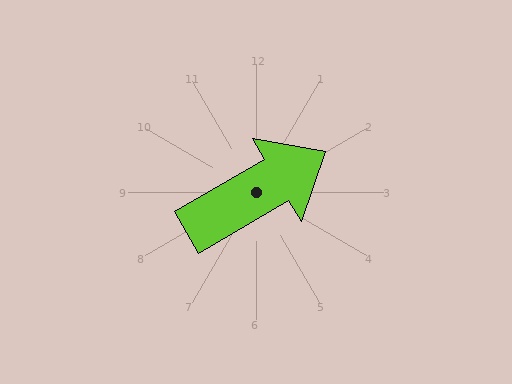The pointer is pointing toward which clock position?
Roughly 2 o'clock.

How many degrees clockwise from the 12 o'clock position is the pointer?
Approximately 60 degrees.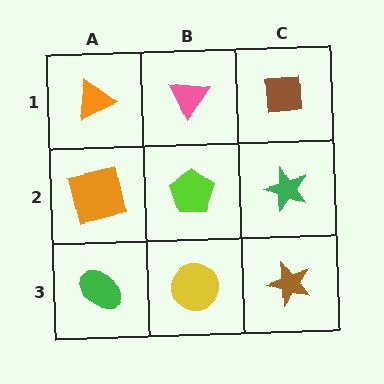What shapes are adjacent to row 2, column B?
A pink triangle (row 1, column B), a yellow circle (row 3, column B), an orange square (row 2, column A), a green star (row 2, column C).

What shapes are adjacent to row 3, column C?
A green star (row 2, column C), a yellow circle (row 3, column B).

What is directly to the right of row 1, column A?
A pink triangle.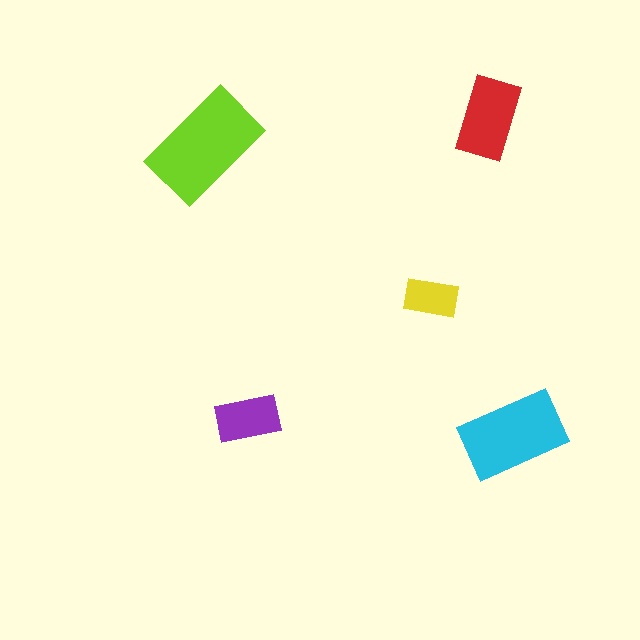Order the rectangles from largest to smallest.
the lime one, the cyan one, the red one, the purple one, the yellow one.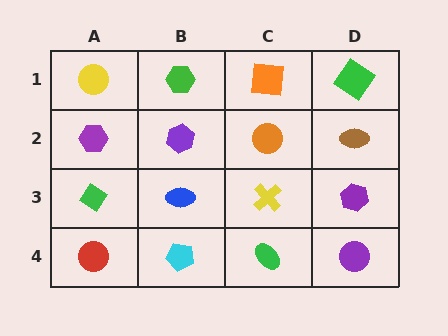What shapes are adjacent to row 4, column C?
A yellow cross (row 3, column C), a cyan pentagon (row 4, column B), a purple circle (row 4, column D).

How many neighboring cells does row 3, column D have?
3.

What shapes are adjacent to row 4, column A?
A green diamond (row 3, column A), a cyan pentagon (row 4, column B).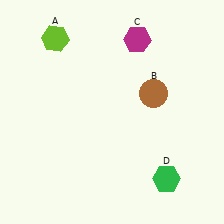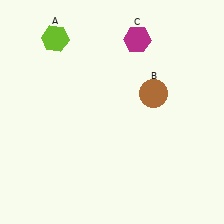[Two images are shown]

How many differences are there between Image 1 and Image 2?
There is 1 difference between the two images.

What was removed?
The green hexagon (D) was removed in Image 2.